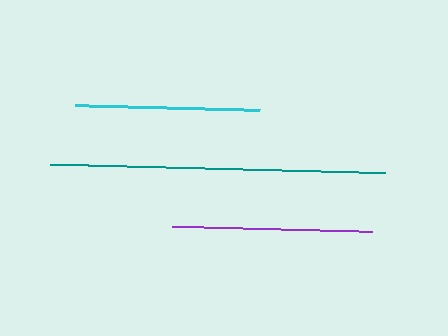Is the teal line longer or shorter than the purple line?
The teal line is longer than the purple line.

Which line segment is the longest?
The teal line is the longest at approximately 335 pixels.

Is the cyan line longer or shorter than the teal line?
The teal line is longer than the cyan line.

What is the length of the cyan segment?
The cyan segment is approximately 185 pixels long.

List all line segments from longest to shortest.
From longest to shortest: teal, purple, cyan.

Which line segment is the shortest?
The cyan line is the shortest at approximately 185 pixels.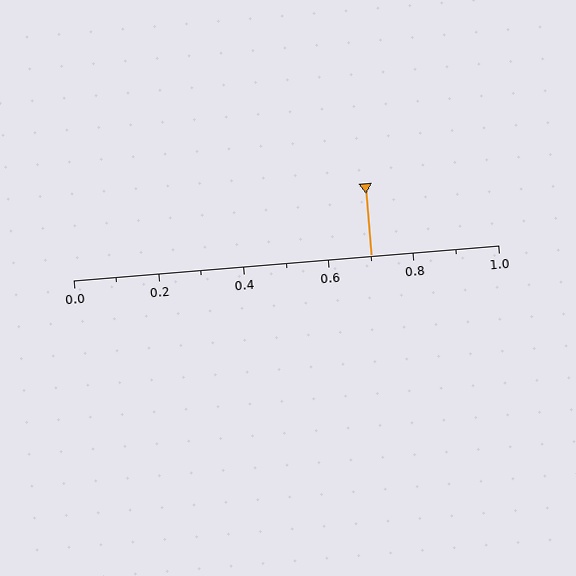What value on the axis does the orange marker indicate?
The marker indicates approximately 0.7.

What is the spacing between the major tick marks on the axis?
The major ticks are spaced 0.2 apart.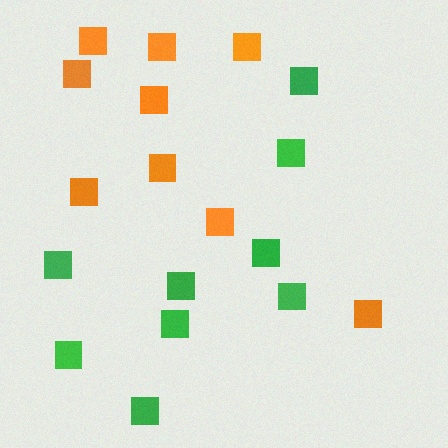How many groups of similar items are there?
There are 2 groups: one group of green squares (9) and one group of orange squares (9).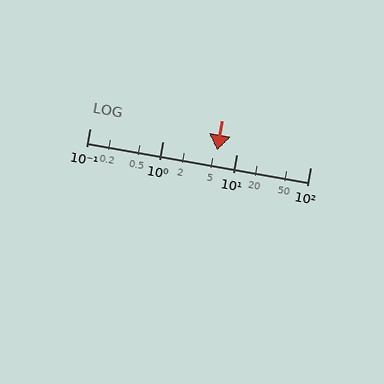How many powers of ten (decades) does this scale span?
The scale spans 3 decades, from 0.1 to 100.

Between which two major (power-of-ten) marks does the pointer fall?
The pointer is between 1 and 10.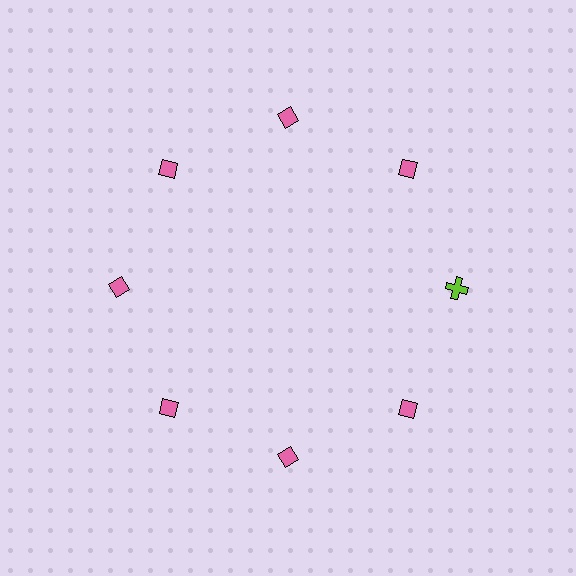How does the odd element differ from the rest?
It differs in both color (lime instead of pink) and shape (cross instead of diamond).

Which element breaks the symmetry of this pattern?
The lime cross at roughly the 3 o'clock position breaks the symmetry. All other shapes are pink diamonds.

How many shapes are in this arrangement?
There are 8 shapes arranged in a ring pattern.